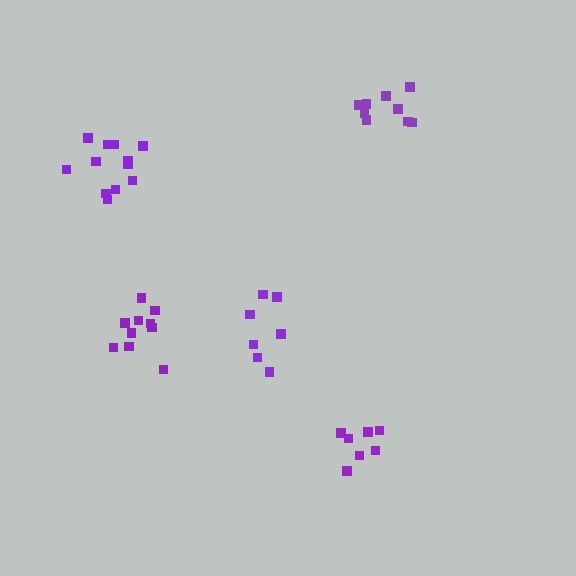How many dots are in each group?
Group 1: 12 dots, Group 2: 10 dots, Group 3: 9 dots, Group 4: 7 dots, Group 5: 7 dots (45 total).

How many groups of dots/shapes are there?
There are 5 groups.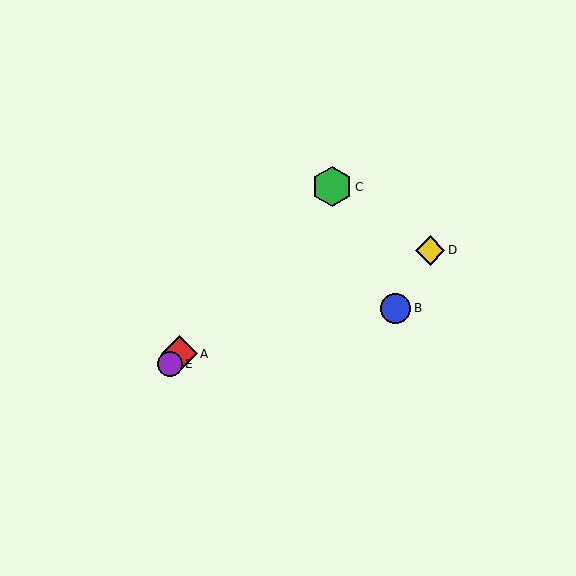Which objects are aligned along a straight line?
Objects A, C, E are aligned along a straight line.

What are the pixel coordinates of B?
Object B is at (396, 308).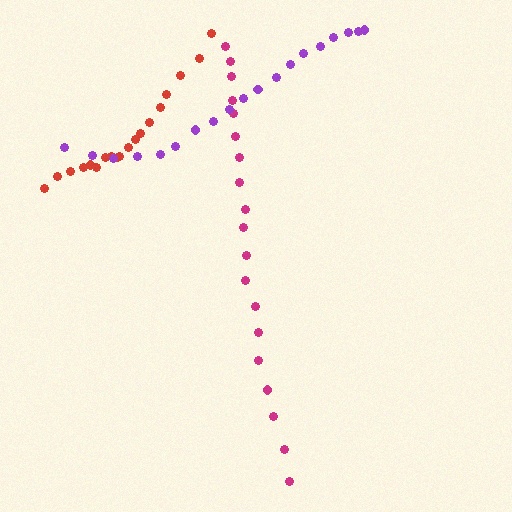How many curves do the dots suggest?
There are 3 distinct paths.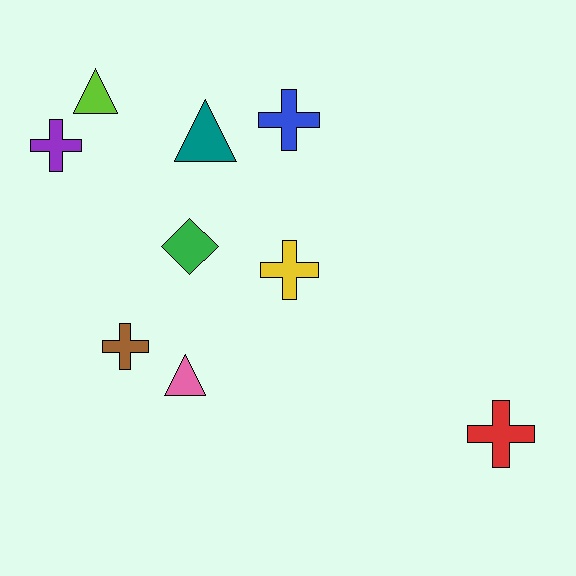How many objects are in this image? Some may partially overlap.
There are 9 objects.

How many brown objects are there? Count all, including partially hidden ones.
There is 1 brown object.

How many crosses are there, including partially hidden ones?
There are 5 crosses.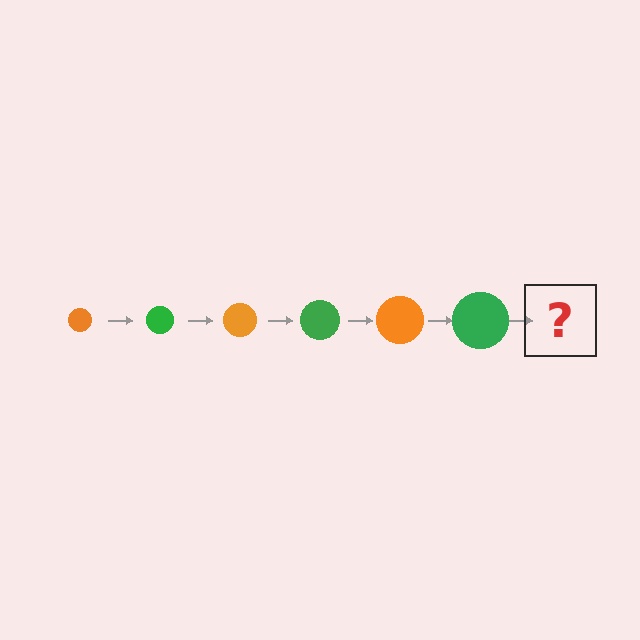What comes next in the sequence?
The next element should be an orange circle, larger than the previous one.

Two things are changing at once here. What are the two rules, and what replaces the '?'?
The two rules are that the circle grows larger each step and the color cycles through orange and green. The '?' should be an orange circle, larger than the previous one.